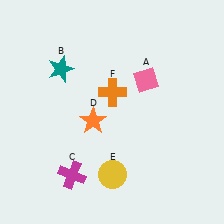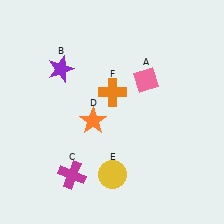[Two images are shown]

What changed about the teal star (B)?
In Image 1, B is teal. In Image 2, it changed to purple.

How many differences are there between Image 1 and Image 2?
There is 1 difference between the two images.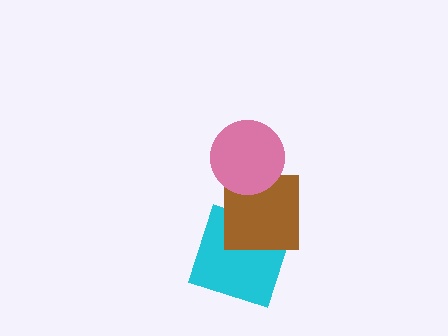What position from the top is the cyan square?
The cyan square is 3rd from the top.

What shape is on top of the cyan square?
The brown square is on top of the cyan square.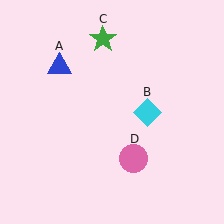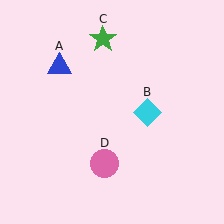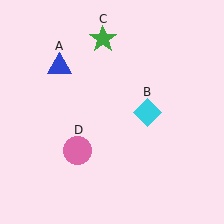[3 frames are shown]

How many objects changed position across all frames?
1 object changed position: pink circle (object D).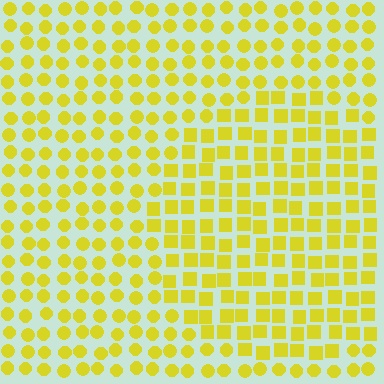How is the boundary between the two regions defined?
The boundary is defined by a change in element shape: squares inside vs. circles outside. All elements share the same color and spacing.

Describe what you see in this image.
The image is filled with small yellow elements arranged in a uniform grid. A circle-shaped region contains squares, while the surrounding area contains circles. The boundary is defined purely by the change in element shape.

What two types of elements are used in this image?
The image uses squares inside the circle region and circles outside it.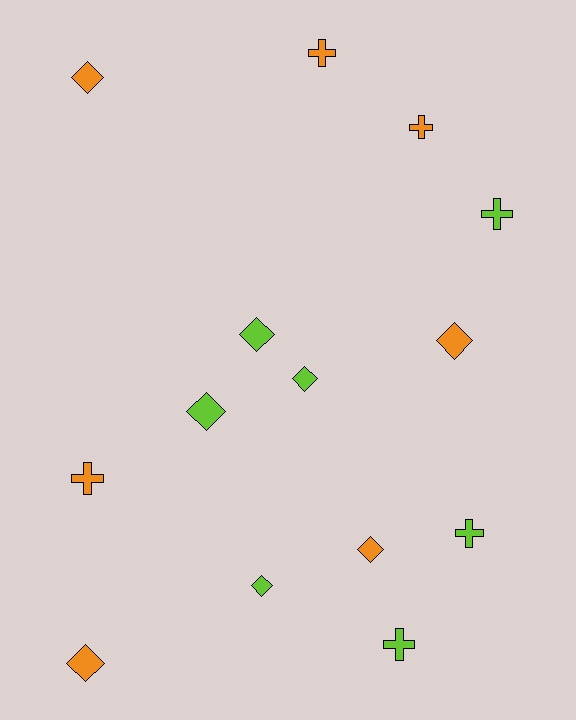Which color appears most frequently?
Lime, with 7 objects.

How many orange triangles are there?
There are no orange triangles.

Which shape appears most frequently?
Diamond, with 8 objects.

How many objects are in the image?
There are 14 objects.